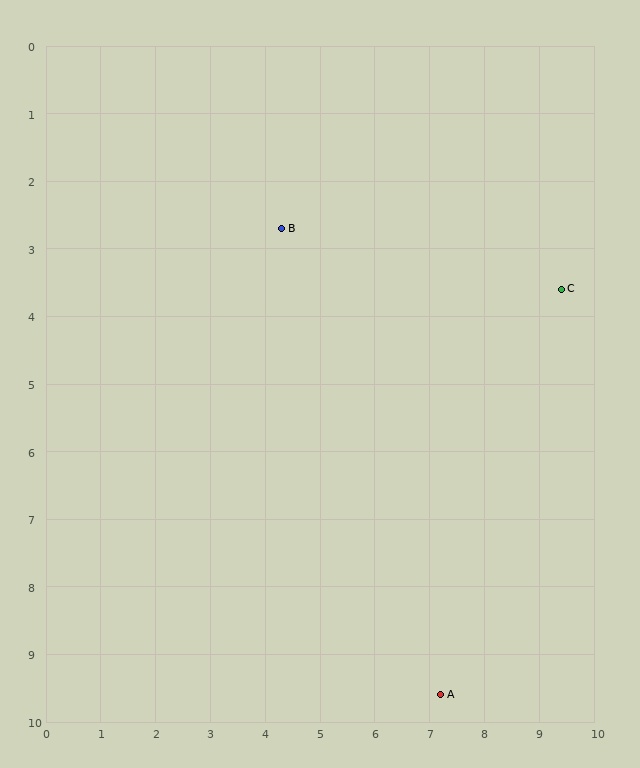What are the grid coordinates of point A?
Point A is at approximately (7.2, 9.6).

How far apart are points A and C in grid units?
Points A and C are about 6.4 grid units apart.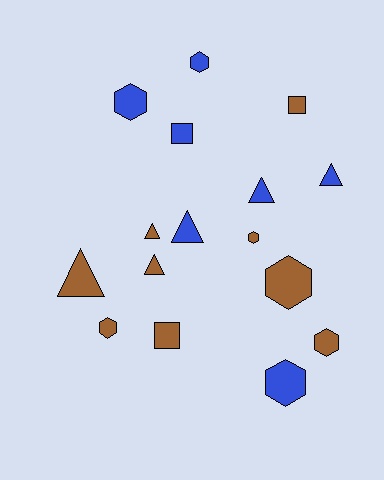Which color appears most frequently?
Brown, with 9 objects.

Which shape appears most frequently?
Hexagon, with 7 objects.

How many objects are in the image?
There are 16 objects.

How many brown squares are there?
There are 2 brown squares.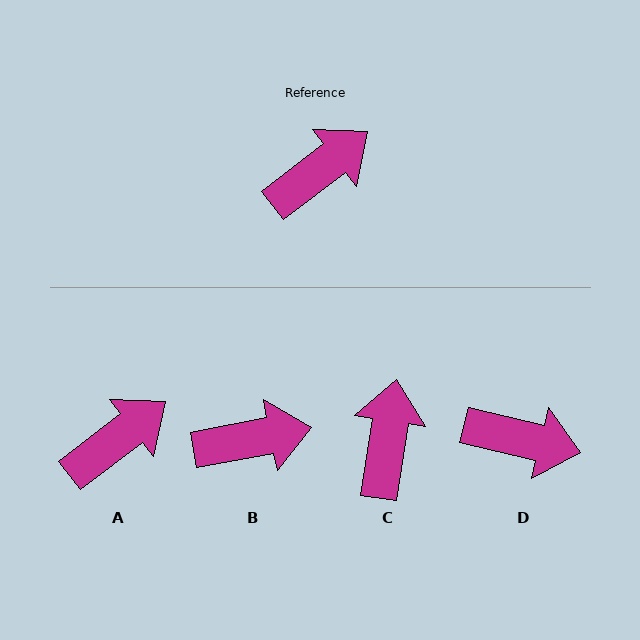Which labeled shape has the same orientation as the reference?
A.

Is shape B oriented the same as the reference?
No, it is off by about 27 degrees.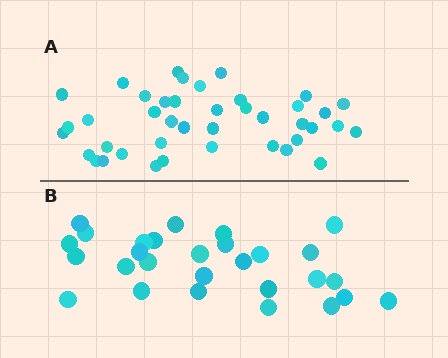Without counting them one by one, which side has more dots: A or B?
Region A (the top region) has more dots.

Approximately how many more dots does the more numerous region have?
Region A has approximately 15 more dots than region B.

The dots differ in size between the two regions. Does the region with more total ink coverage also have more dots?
No. Region B has more total ink coverage because its dots are larger, but region A actually contains more individual dots. Total area can be misleading — the number of items is what matters here.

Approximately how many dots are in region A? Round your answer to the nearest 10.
About 40 dots. (The exact count is 41, which rounds to 40.)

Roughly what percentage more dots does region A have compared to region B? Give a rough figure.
About 45% more.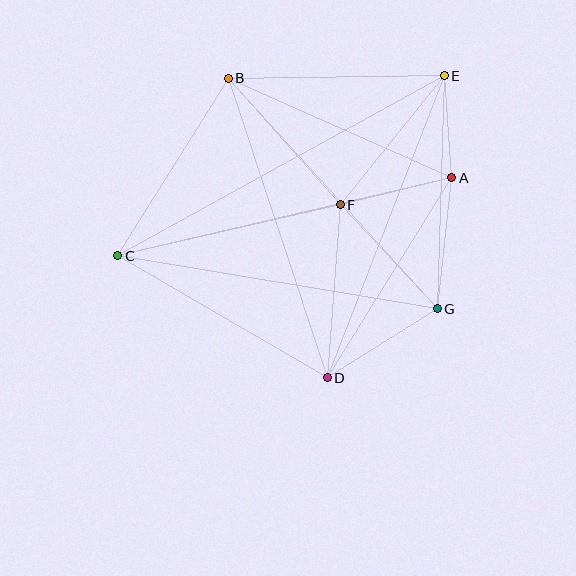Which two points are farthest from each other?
Points C and E are farthest from each other.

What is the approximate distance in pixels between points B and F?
The distance between B and F is approximately 169 pixels.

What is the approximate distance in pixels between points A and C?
The distance between A and C is approximately 343 pixels.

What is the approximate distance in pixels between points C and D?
The distance between C and D is approximately 242 pixels.